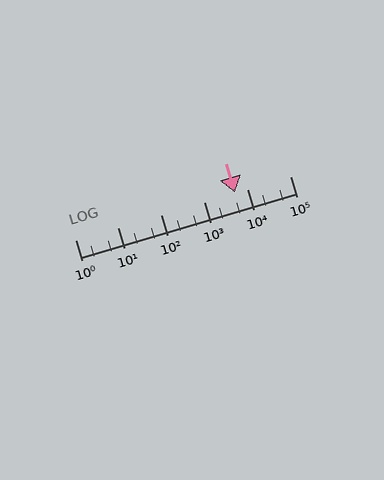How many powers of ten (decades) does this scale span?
The scale spans 5 decades, from 1 to 100000.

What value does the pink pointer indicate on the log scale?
The pointer indicates approximately 5200.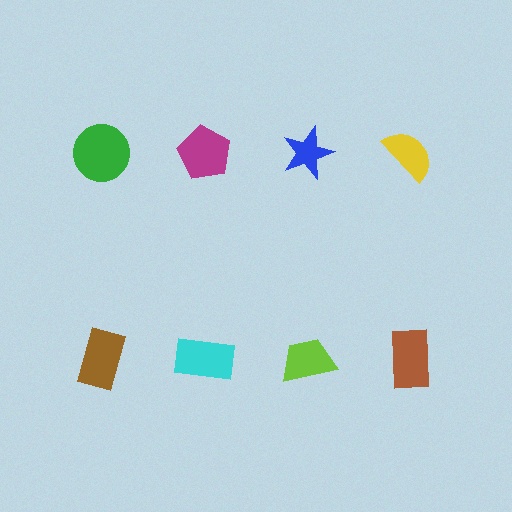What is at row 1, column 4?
A yellow semicircle.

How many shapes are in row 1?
4 shapes.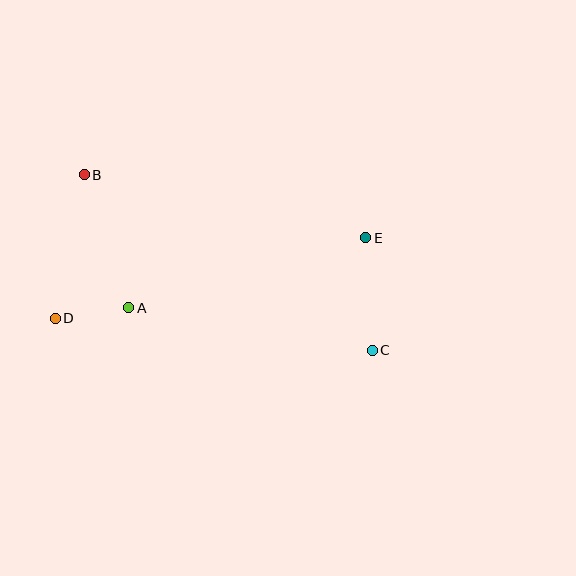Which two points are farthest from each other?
Points B and C are farthest from each other.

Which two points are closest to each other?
Points A and D are closest to each other.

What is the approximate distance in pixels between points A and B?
The distance between A and B is approximately 140 pixels.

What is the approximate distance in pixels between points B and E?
The distance between B and E is approximately 289 pixels.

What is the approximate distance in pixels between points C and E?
The distance between C and E is approximately 113 pixels.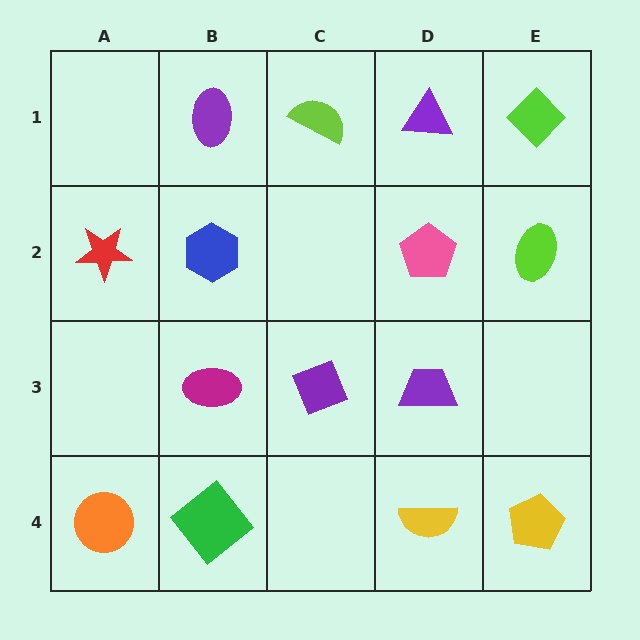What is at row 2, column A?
A red star.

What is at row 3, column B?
A magenta ellipse.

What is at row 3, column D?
A purple trapezoid.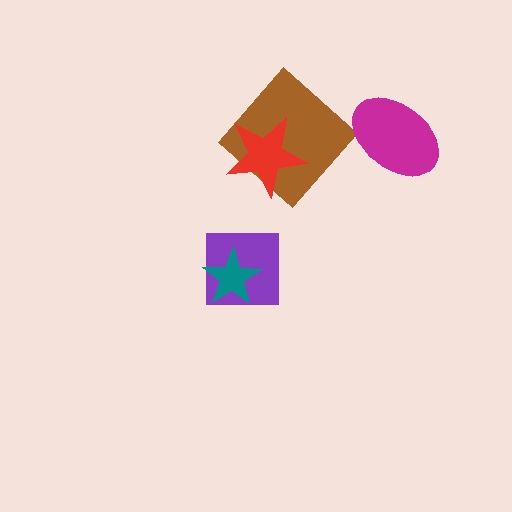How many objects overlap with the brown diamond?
1 object overlaps with the brown diamond.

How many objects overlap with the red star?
1 object overlaps with the red star.